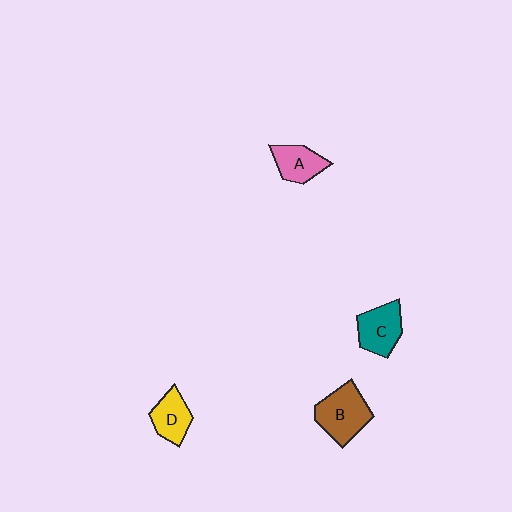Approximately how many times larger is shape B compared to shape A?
Approximately 1.5 times.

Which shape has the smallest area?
Shape A (pink).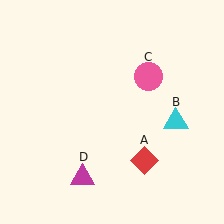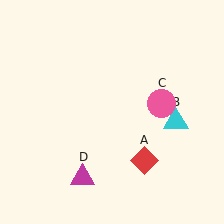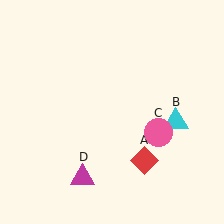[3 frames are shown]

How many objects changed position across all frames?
1 object changed position: pink circle (object C).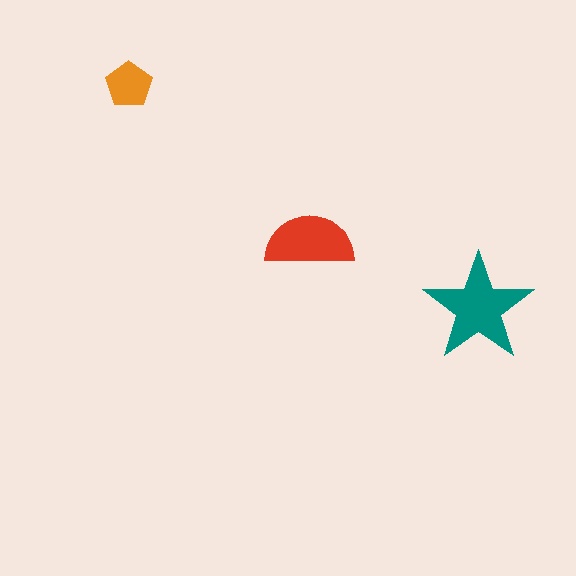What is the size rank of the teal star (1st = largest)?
1st.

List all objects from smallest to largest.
The orange pentagon, the red semicircle, the teal star.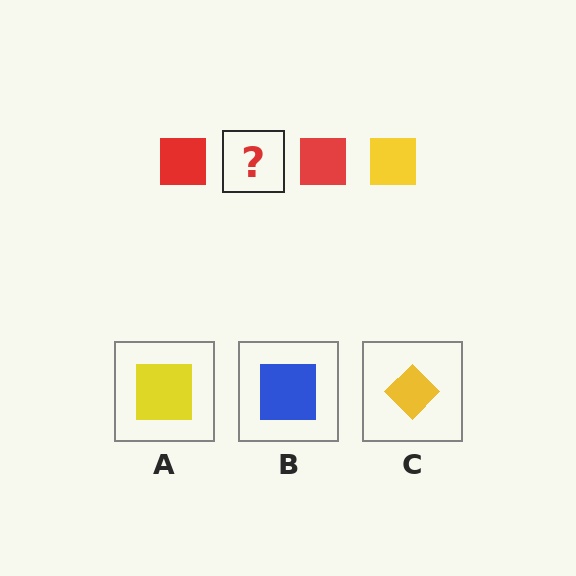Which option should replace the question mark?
Option A.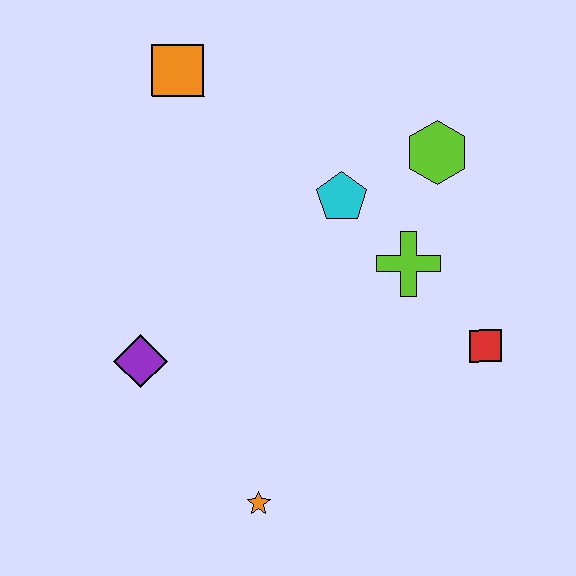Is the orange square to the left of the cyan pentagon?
Yes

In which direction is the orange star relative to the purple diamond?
The orange star is below the purple diamond.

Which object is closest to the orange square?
The cyan pentagon is closest to the orange square.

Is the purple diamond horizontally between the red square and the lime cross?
No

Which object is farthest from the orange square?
The orange star is farthest from the orange square.